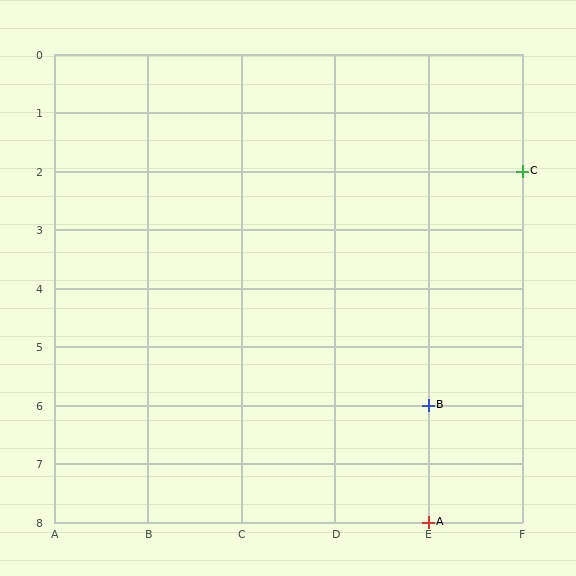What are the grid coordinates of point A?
Point A is at grid coordinates (E, 8).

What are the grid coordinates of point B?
Point B is at grid coordinates (E, 6).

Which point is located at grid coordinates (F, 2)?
Point C is at (F, 2).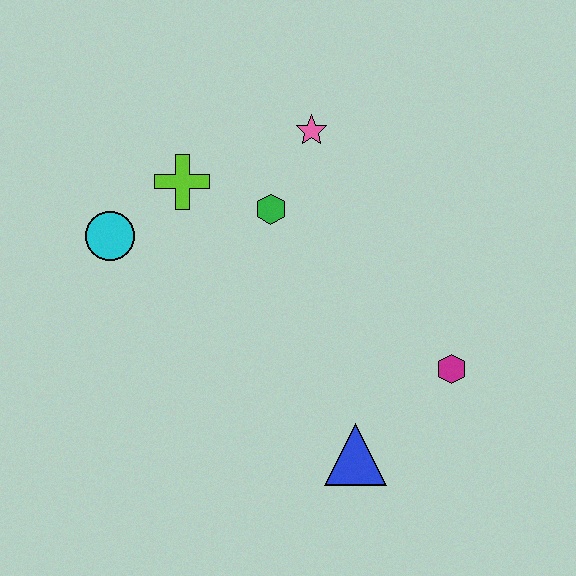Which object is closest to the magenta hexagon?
The blue triangle is closest to the magenta hexagon.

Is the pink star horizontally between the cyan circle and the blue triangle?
Yes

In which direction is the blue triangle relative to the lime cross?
The blue triangle is below the lime cross.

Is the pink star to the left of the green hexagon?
No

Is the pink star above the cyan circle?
Yes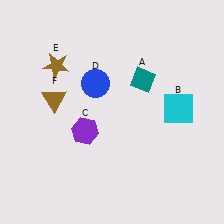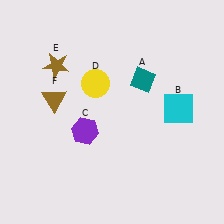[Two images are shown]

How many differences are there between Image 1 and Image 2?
There is 1 difference between the two images.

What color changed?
The circle (D) changed from blue in Image 1 to yellow in Image 2.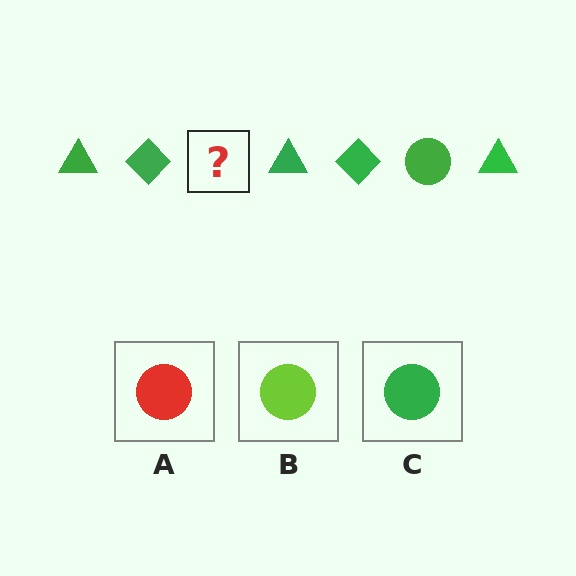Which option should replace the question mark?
Option C.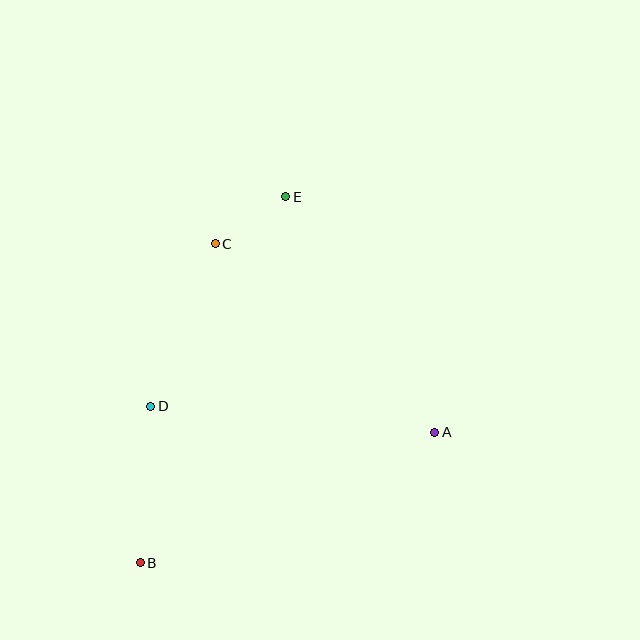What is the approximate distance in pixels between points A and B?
The distance between A and B is approximately 322 pixels.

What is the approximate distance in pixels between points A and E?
The distance between A and E is approximately 279 pixels.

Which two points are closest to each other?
Points C and E are closest to each other.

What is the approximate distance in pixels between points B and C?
The distance between B and C is approximately 328 pixels.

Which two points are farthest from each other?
Points B and E are farthest from each other.